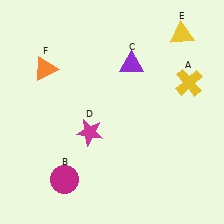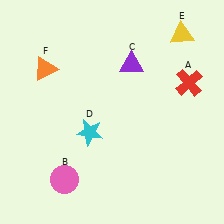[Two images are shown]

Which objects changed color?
A changed from yellow to red. B changed from magenta to pink. D changed from magenta to cyan.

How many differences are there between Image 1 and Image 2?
There are 3 differences between the two images.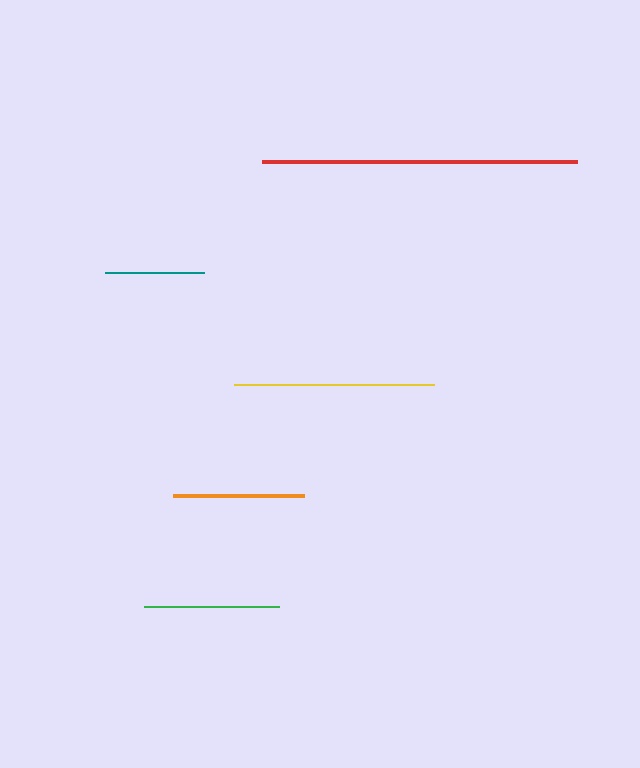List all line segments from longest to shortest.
From longest to shortest: red, yellow, green, orange, teal.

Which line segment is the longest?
The red line is the longest at approximately 315 pixels.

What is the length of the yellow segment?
The yellow segment is approximately 200 pixels long.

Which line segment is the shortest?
The teal line is the shortest at approximately 98 pixels.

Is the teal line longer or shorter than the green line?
The green line is longer than the teal line.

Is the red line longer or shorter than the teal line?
The red line is longer than the teal line.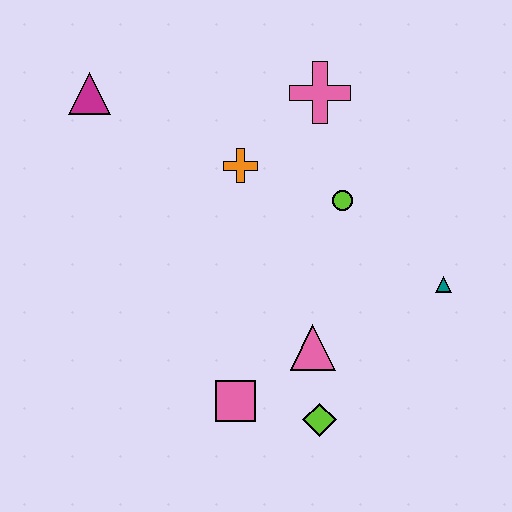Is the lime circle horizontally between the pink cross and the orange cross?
No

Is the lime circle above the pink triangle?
Yes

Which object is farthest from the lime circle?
The magenta triangle is farthest from the lime circle.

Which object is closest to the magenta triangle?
The orange cross is closest to the magenta triangle.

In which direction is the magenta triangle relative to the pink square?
The magenta triangle is above the pink square.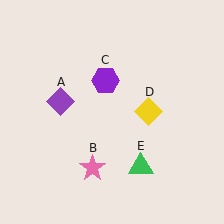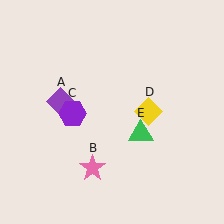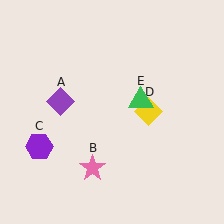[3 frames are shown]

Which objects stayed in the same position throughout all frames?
Purple diamond (object A) and pink star (object B) and yellow diamond (object D) remained stationary.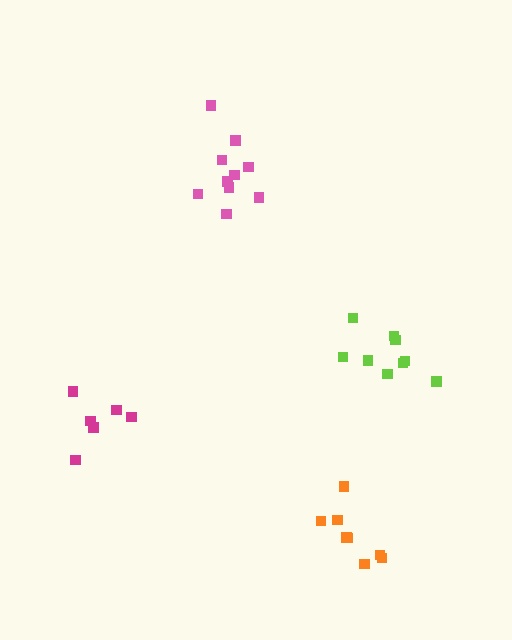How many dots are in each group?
Group 1: 10 dots, Group 2: 6 dots, Group 3: 8 dots, Group 4: 9 dots (33 total).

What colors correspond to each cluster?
The clusters are colored: pink, magenta, orange, lime.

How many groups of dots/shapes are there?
There are 4 groups.